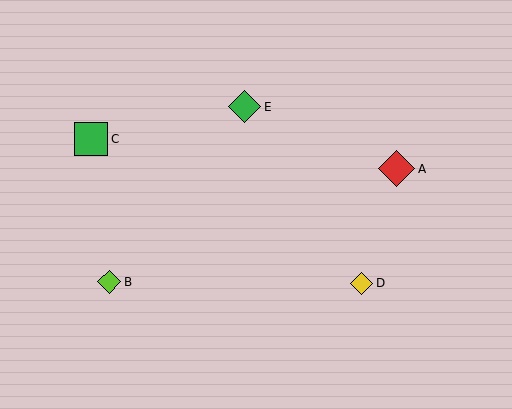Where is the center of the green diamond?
The center of the green diamond is at (245, 107).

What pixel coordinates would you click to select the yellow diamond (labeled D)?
Click at (362, 283) to select the yellow diamond D.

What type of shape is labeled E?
Shape E is a green diamond.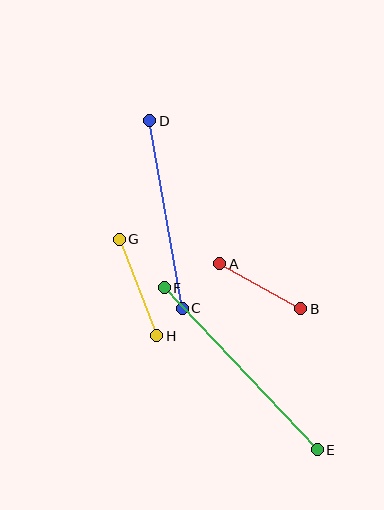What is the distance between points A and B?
The distance is approximately 93 pixels.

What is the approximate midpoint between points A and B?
The midpoint is at approximately (260, 286) pixels.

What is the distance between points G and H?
The distance is approximately 104 pixels.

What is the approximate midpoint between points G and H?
The midpoint is at approximately (138, 287) pixels.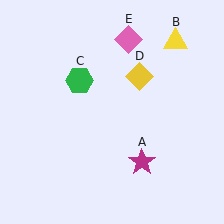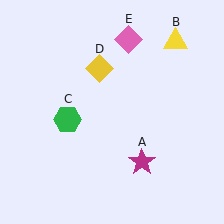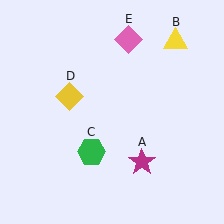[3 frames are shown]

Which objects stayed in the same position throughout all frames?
Magenta star (object A) and yellow triangle (object B) and pink diamond (object E) remained stationary.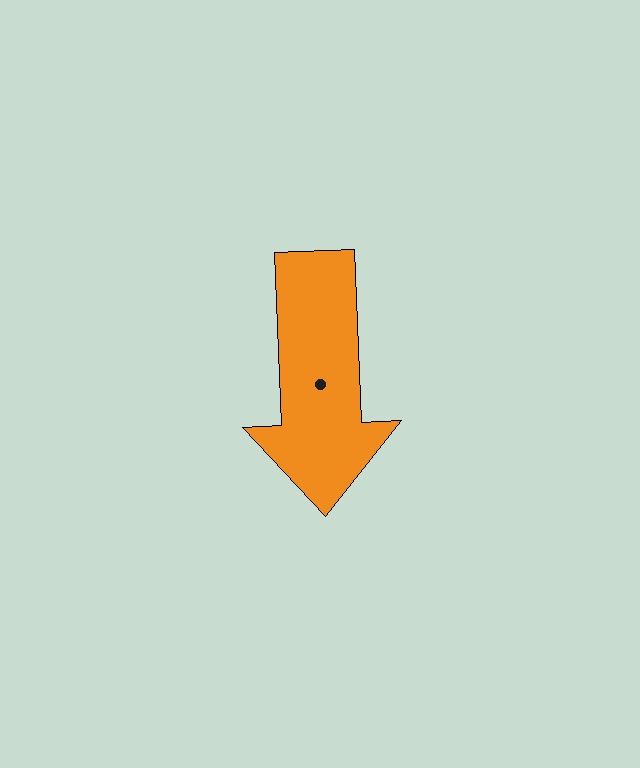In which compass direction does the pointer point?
South.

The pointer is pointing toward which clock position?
Roughly 6 o'clock.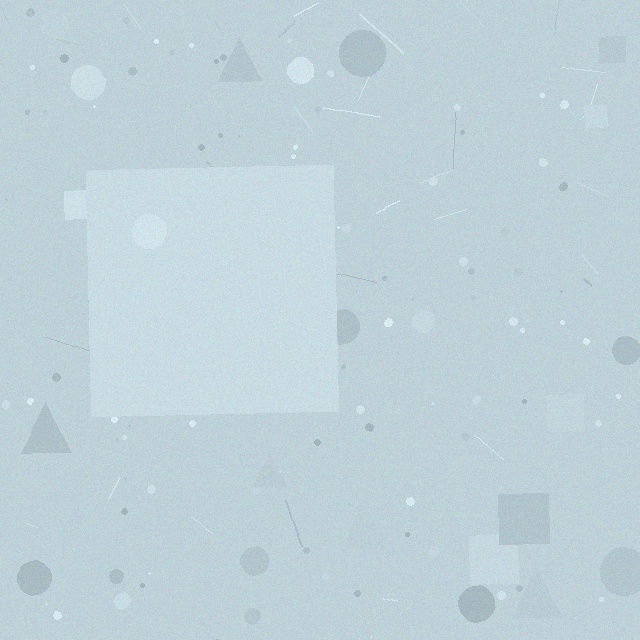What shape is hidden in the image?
A square is hidden in the image.